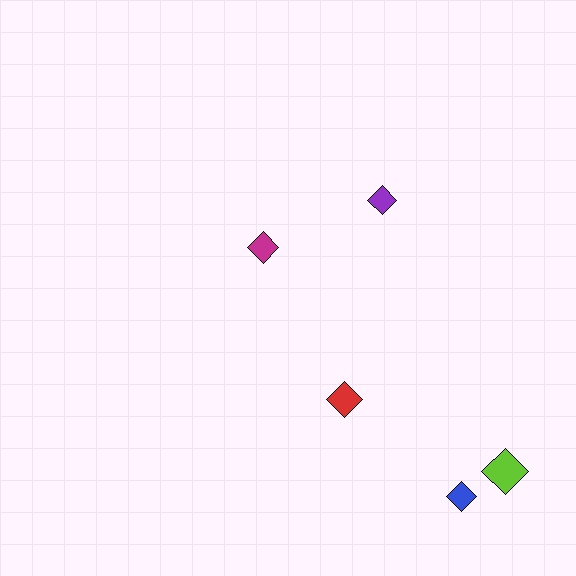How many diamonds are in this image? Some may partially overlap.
There are 5 diamonds.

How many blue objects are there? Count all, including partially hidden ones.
There is 1 blue object.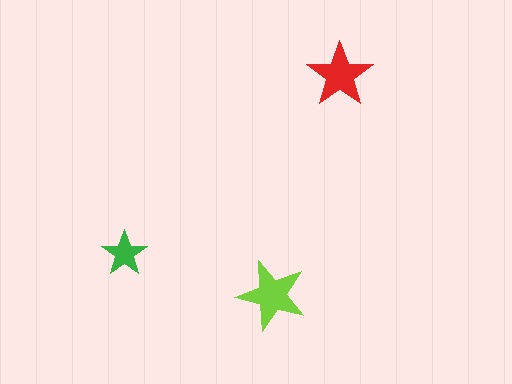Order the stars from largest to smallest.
the lime one, the red one, the green one.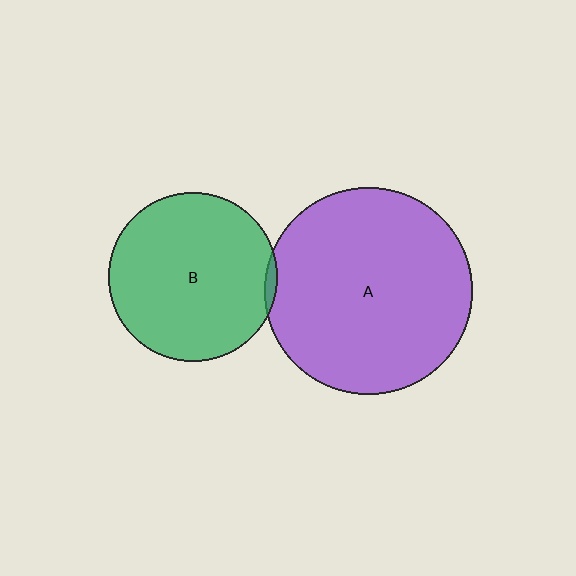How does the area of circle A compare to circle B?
Approximately 1.5 times.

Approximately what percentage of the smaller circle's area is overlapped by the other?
Approximately 5%.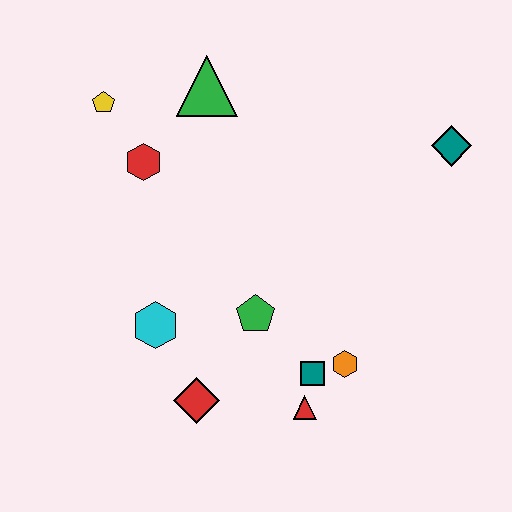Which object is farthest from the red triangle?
The yellow pentagon is farthest from the red triangle.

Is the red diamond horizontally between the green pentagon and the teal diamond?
No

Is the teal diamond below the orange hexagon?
No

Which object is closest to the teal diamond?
The orange hexagon is closest to the teal diamond.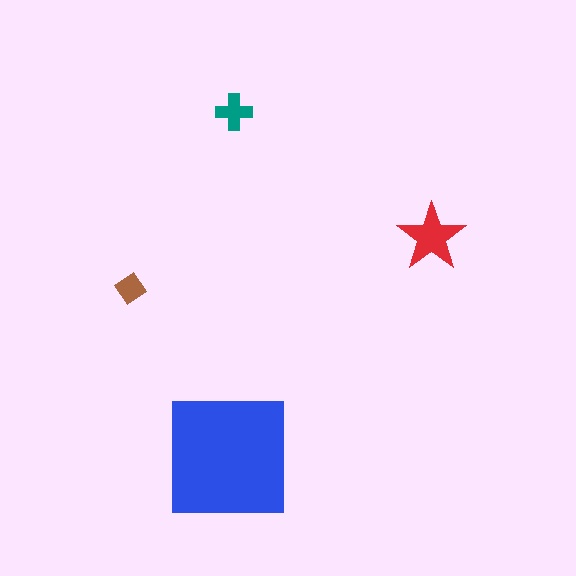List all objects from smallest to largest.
The brown diamond, the teal cross, the red star, the blue square.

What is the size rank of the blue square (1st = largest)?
1st.